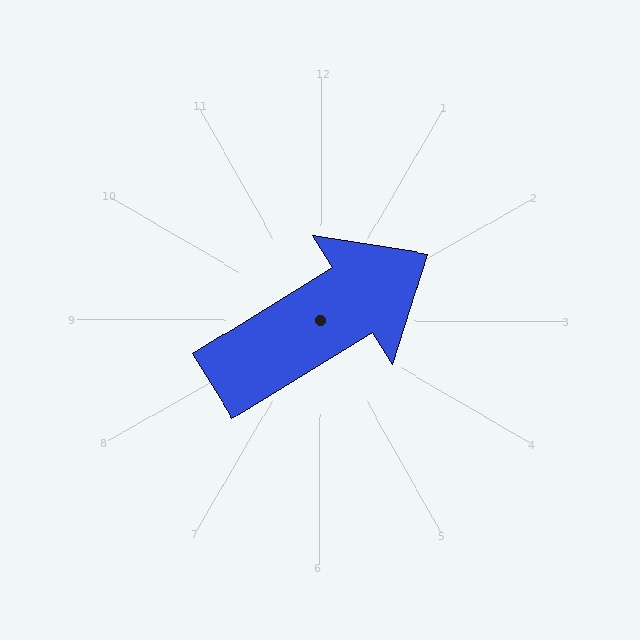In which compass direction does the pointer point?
Northeast.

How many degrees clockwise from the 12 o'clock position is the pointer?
Approximately 58 degrees.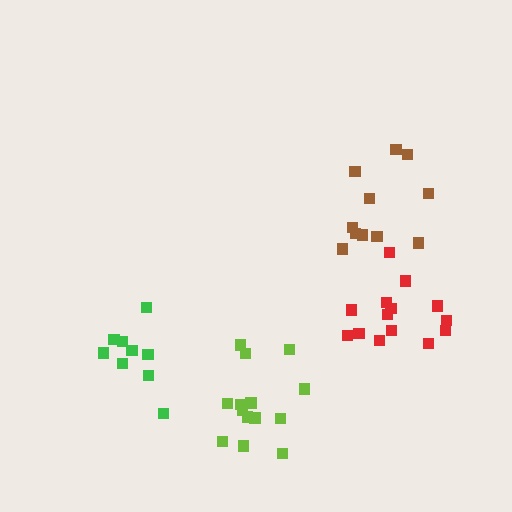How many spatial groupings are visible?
There are 4 spatial groupings.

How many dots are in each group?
Group 1: 11 dots, Group 2: 9 dots, Group 3: 14 dots, Group 4: 14 dots (48 total).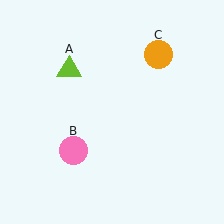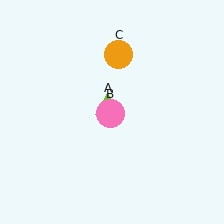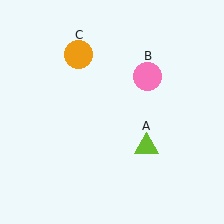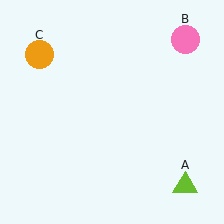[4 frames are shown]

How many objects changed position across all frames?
3 objects changed position: lime triangle (object A), pink circle (object B), orange circle (object C).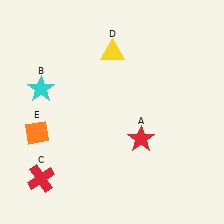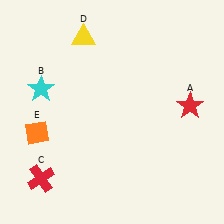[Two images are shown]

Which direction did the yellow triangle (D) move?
The yellow triangle (D) moved left.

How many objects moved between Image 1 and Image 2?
2 objects moved between the two images.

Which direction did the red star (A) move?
The red star (A) moved right.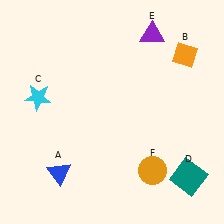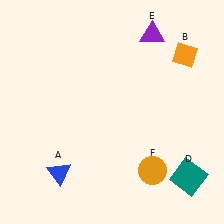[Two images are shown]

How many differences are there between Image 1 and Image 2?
There is 1 difference between the two images.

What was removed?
The cyan star (C) was removed in Image 2.